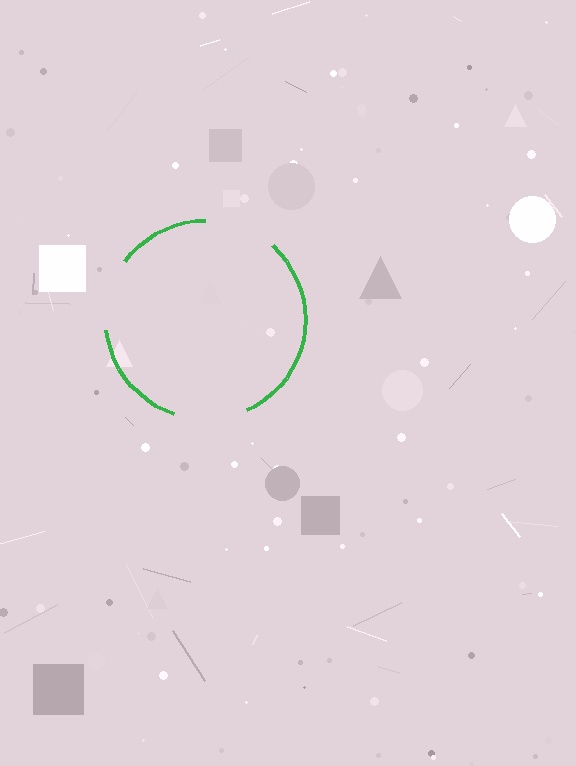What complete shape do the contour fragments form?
The contour fragments form a circle.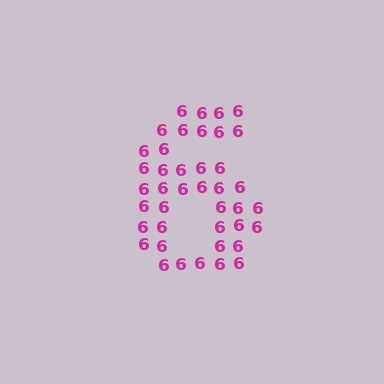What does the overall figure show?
The overall figure shows the digit 6.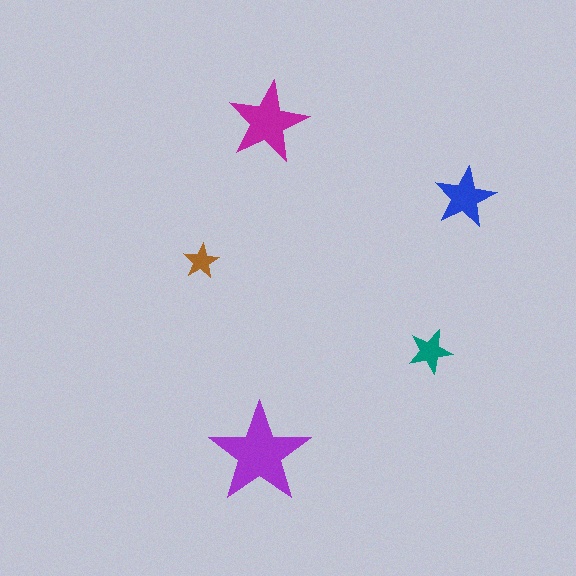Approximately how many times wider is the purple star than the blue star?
About 1.5 times wider.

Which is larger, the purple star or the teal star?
The purple one.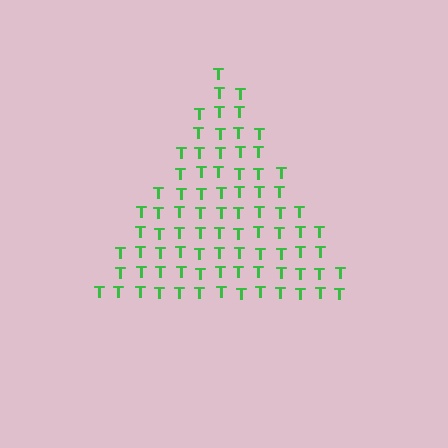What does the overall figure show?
The overall figure shows a triangle.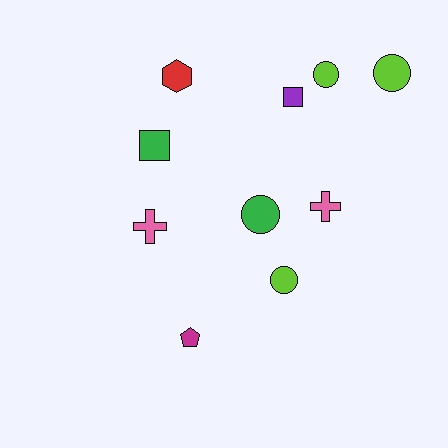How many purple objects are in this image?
There is 1 purple object.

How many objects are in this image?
There are 10 objects.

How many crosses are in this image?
There are 2 crosses.